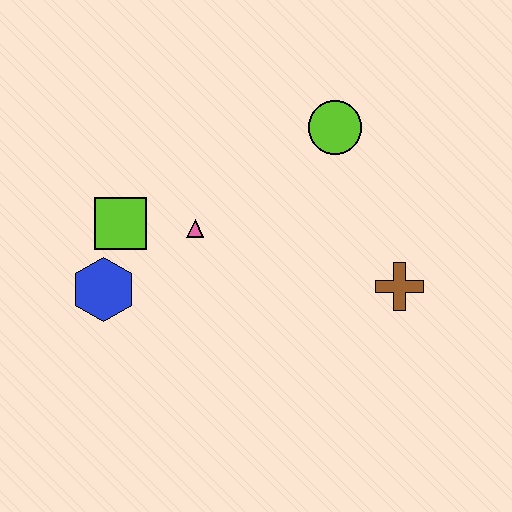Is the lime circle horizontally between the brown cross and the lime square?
Yes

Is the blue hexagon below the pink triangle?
Yes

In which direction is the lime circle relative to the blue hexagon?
The lime circle is to the right of the blue hexagon.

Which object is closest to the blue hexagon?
The lime square is closest to the blue hexagon.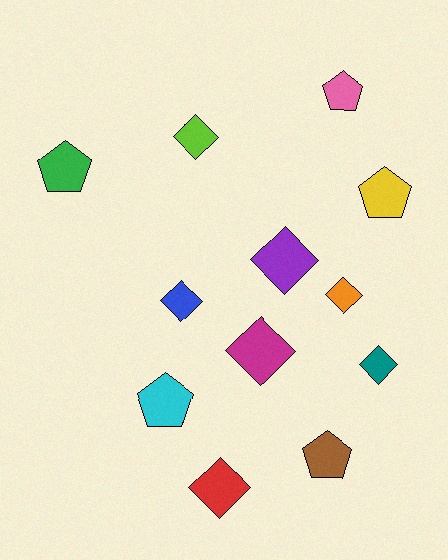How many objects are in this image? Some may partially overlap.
There are 12 objects.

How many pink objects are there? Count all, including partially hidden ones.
There is 1 pink object.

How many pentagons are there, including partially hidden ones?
There are 5 pentagons.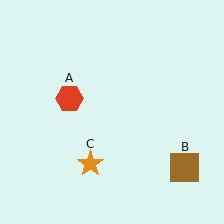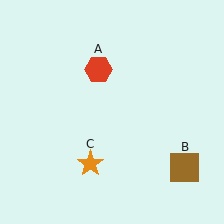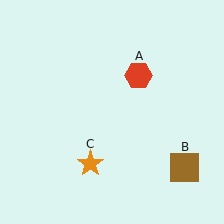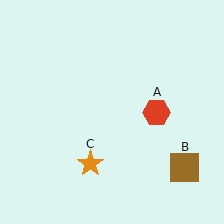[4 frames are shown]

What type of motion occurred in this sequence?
The red hexagon (object A) rotated clockwise around the center of the scene.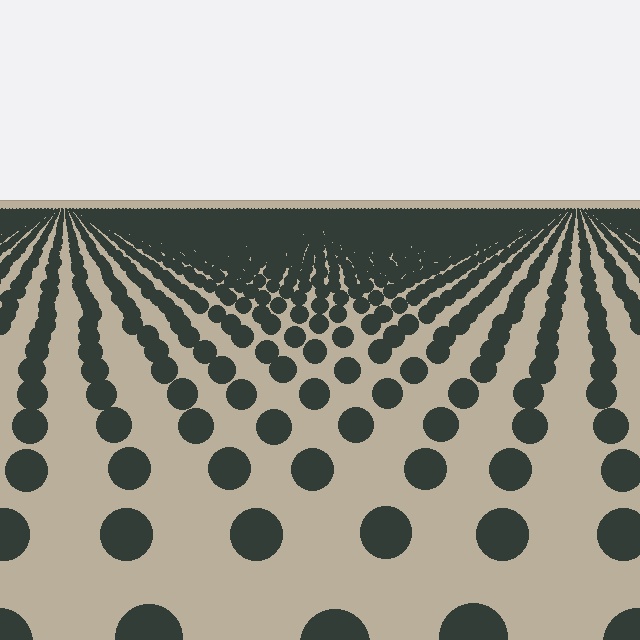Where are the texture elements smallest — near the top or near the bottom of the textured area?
Near the top.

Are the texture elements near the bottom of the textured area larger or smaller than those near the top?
Larger. Near the bottom, elements are closer to the viewer and appear at a bigger on-screen size.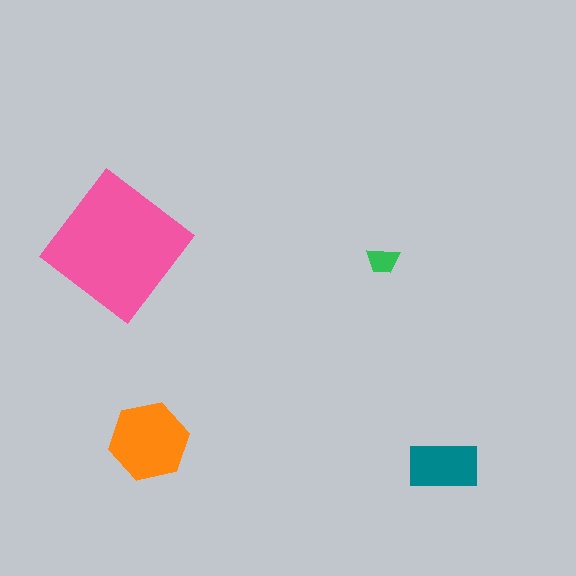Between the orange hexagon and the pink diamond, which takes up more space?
The pink diamond.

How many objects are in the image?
There are 4 objects in the image.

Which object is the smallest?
The green trapezoid.